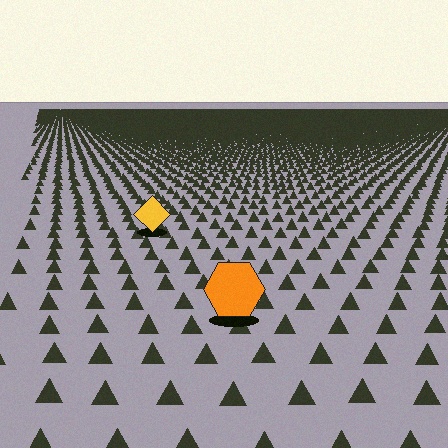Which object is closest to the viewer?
The orange hexagon is closest. The texture marks near it are larger and more spread out.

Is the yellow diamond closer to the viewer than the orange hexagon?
No. The orange hexagon is closer — you can tell from the texture gradient: the ground texture is coarser near it.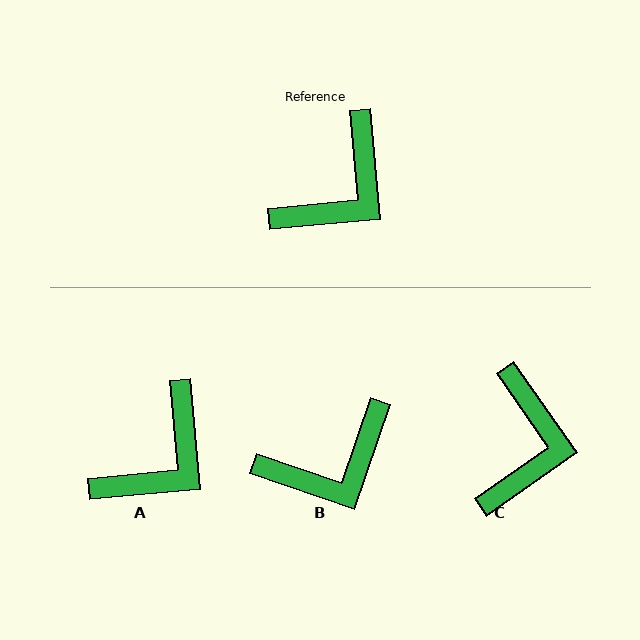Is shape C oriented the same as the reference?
No, it is off by about 30 degrees.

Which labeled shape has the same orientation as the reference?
A.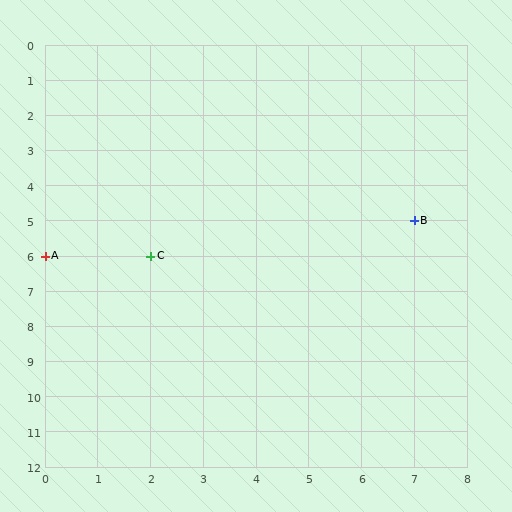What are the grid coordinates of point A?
Point A is at grid coordinates (0, 6).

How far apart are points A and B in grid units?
Points A and B are 7 columns and 1 row apart (about 7.1 grid units diagonally).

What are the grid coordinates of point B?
Point B is at grid coordinates (7, 5).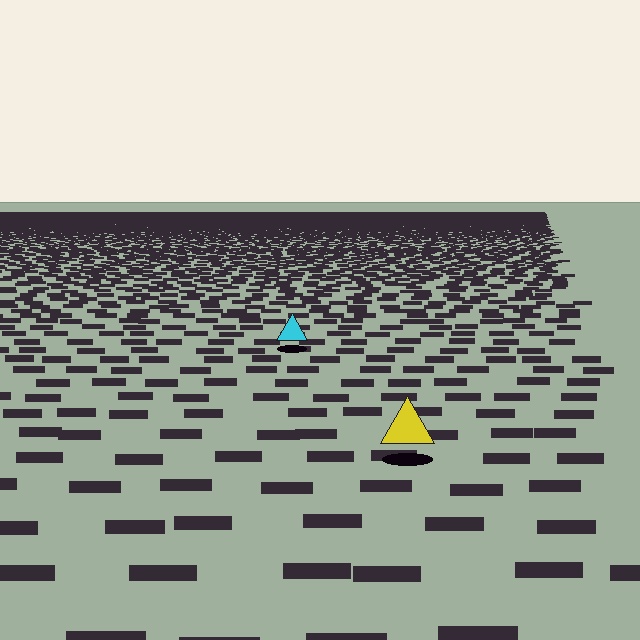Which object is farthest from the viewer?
The cyan triangle is farthest from the viewer. It appears smaller and the ground texture around it is denser.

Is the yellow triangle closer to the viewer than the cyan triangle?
Yes. The yellow triangle is closer — you can tell from the texture gradient: the ground texture is coarser near it.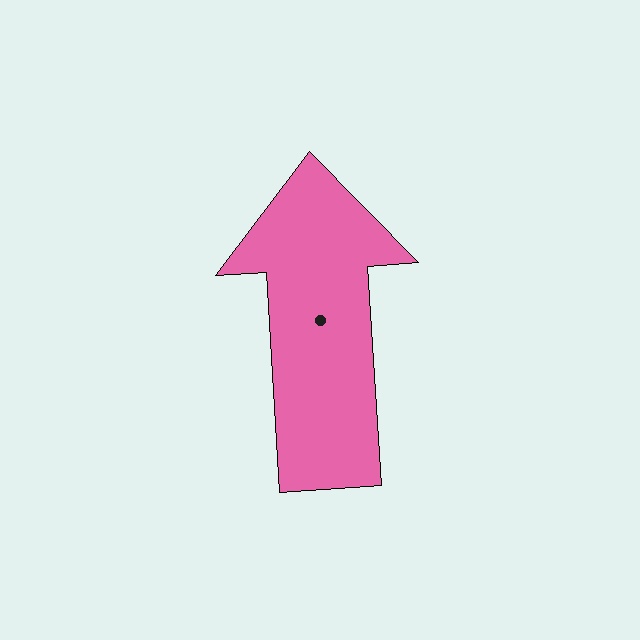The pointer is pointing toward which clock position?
Roughly 12 o'clock.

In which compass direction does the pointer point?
North.